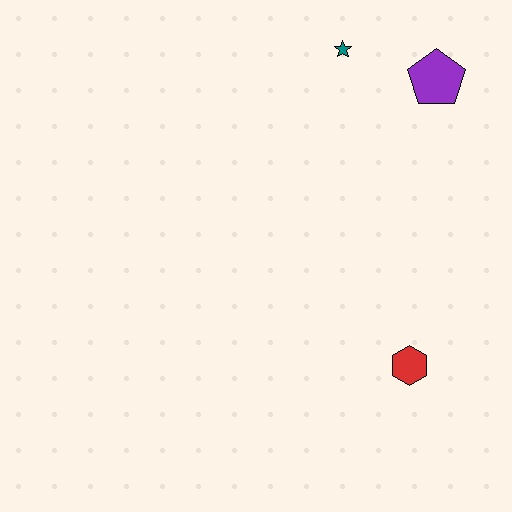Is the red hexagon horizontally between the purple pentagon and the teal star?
Yes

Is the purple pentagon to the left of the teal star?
No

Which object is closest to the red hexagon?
The purple pentagon is closest to the red hexagon.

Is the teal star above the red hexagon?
Yes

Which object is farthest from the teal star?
The red hexagon is farthest from the teal star.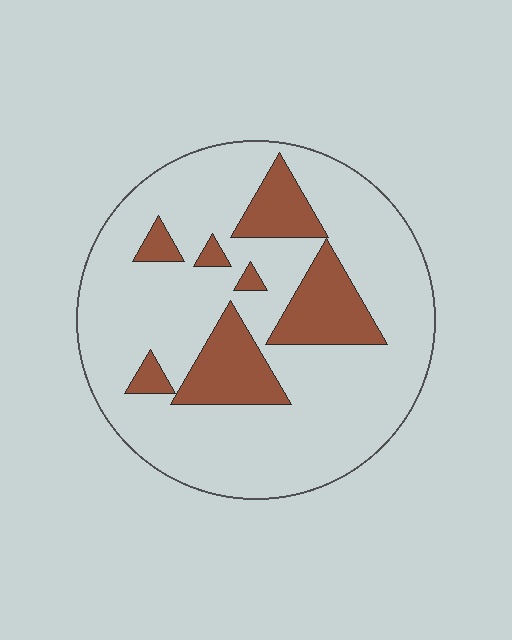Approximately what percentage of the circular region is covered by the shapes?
Approximately 20%.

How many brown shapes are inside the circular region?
7.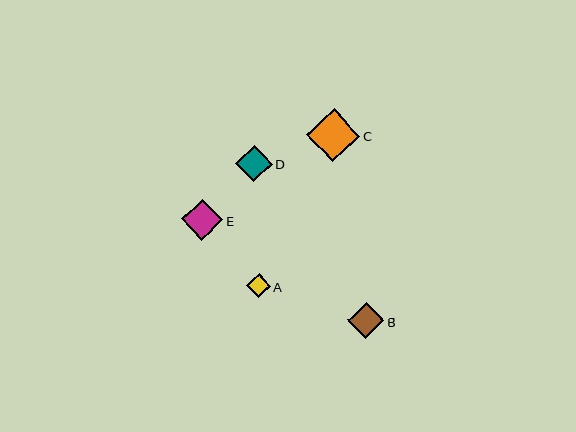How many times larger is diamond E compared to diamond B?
Diamond E is approximately 1.1 times the size of diamond B.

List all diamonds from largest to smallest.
From largest to smallest: C, E, D, B, A.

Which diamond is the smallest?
Diamond A is the smallest with a size of approximately 24 pixels.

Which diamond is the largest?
Diamond C is the largest with a size of approximately 53 pixels.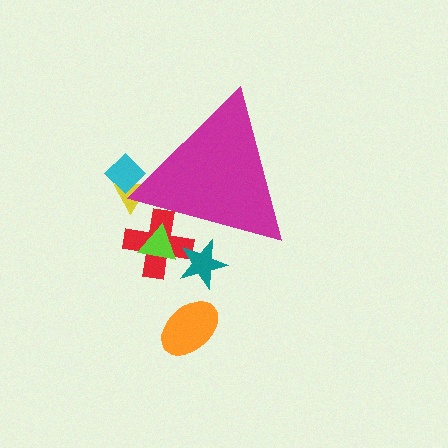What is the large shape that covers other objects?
A magenta triangle.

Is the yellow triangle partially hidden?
Yes, the yellow triangle is partially hidden behind the magenta triangle.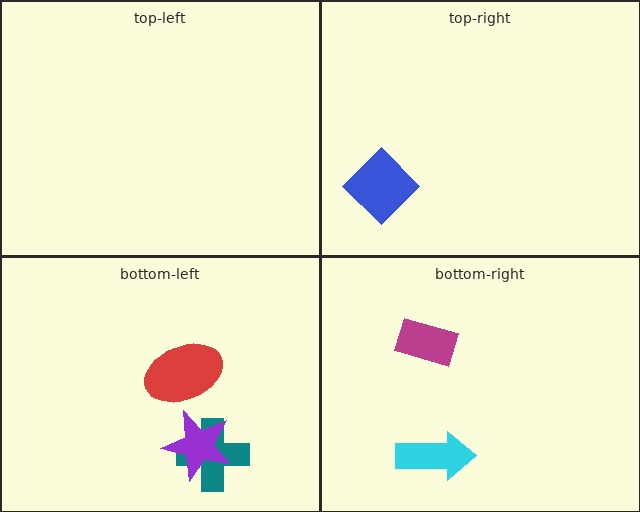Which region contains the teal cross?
The bottom-left region.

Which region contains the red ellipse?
The bottom-left region.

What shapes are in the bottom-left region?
The red ellipse, the teal cross, the purple star.